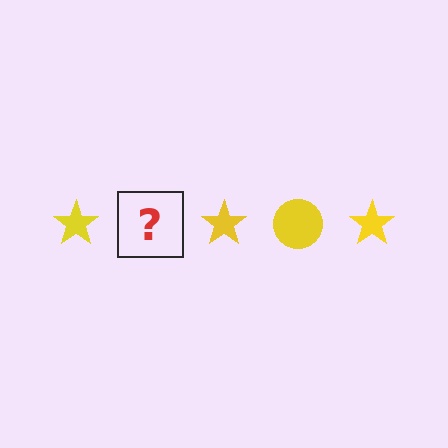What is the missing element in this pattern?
The missing element is a yellow circle.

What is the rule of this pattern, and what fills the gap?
The rule is that the pattern cycles through star, circle shapes in yellow. The gap should be filled with a yellow circle.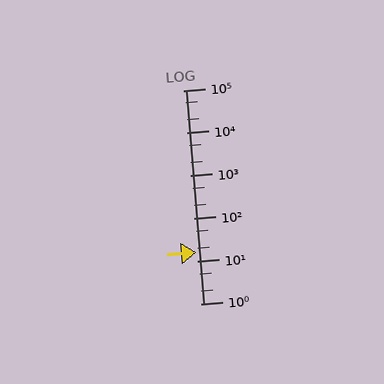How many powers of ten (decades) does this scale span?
The scale spans 5 decades, from 1 to 100000.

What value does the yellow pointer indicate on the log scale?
The pointer indicates approximately 16.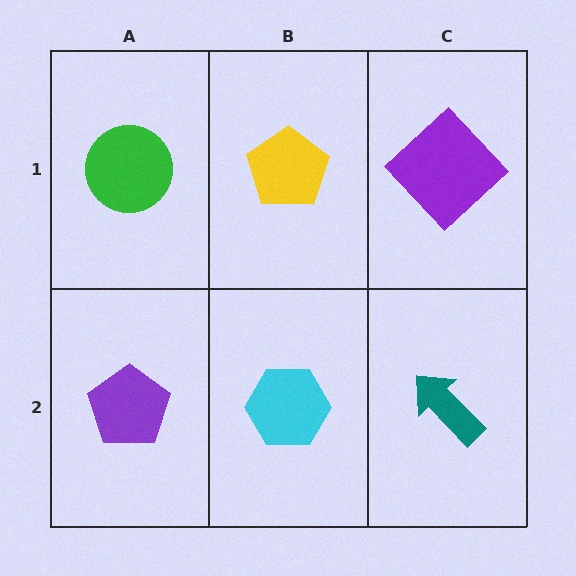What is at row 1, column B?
A yellow pentagon.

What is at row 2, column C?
A teal arrow.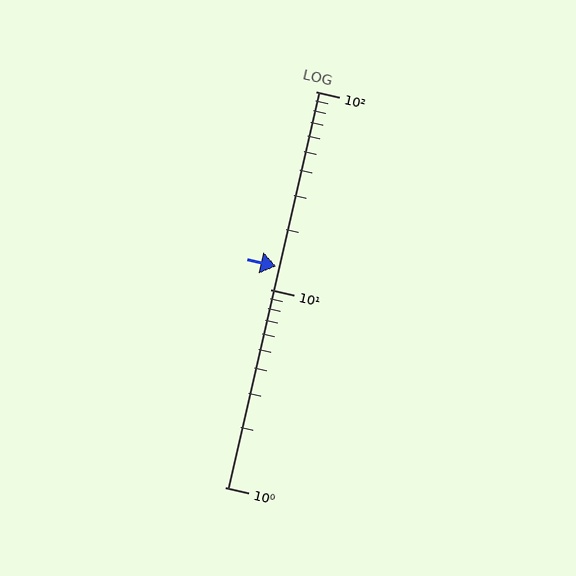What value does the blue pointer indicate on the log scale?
The pointer indicates approximately 13.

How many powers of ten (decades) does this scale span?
The scale spans 2 decades, from 1 to 100.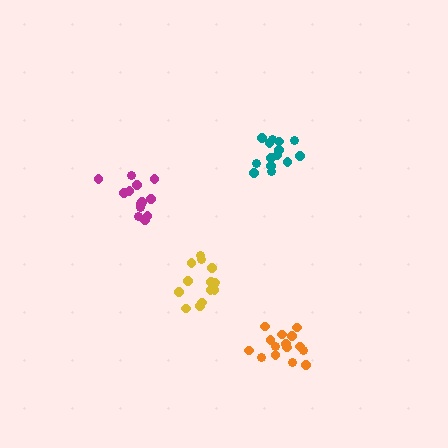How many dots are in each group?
Group 1: 14 dots, Group 2: 13 dots, Group 3: 14 dots, Group 4: 15 dots (56 total).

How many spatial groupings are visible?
There are 4 spatial groupings.